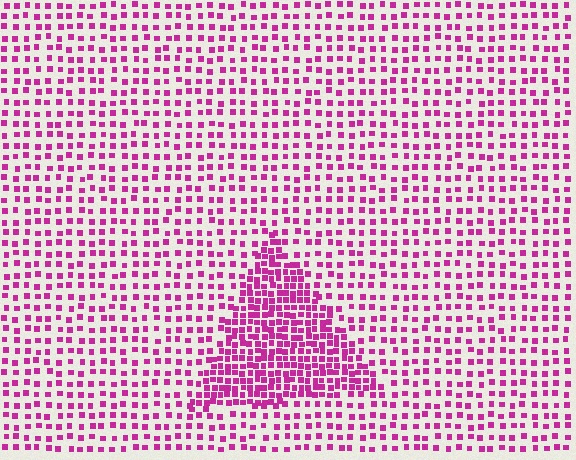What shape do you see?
I see a triangle.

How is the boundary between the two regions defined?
The boundary is defined by a change in element density (approximately 2.2x ratio). All elements are the same color, size, and shape.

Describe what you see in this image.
The image contains small magenta elements arranged at two different densities. A triangle-shaped region is visible where the elements are more densely packed than the surrounding area.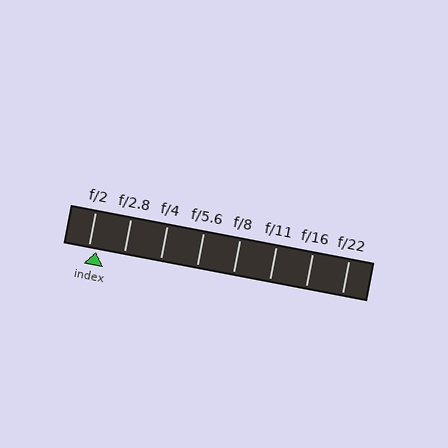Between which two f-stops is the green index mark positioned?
The index mark is between f/2 and f/2.8.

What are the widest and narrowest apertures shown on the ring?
The widest aperture shown is f/2 and the narrowest is f/22.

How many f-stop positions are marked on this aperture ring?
There are 8 f-stop positions marked.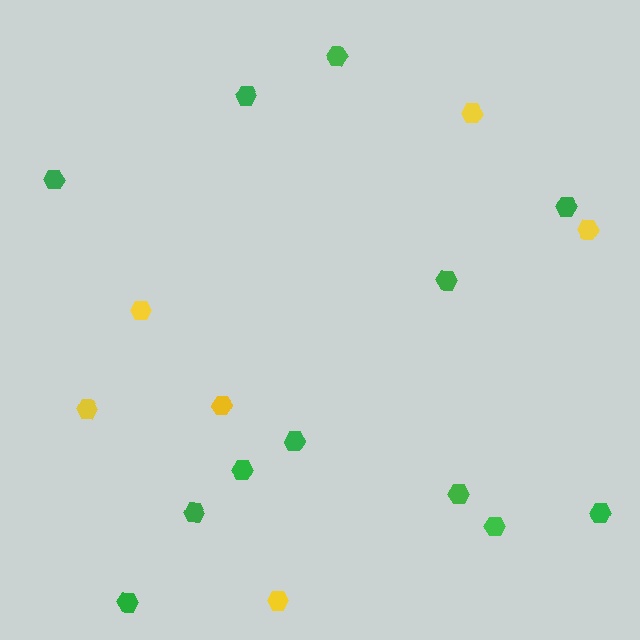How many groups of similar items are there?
There are 2 groups: one group of green hexagons (12) and one group of yellow hexagons (6).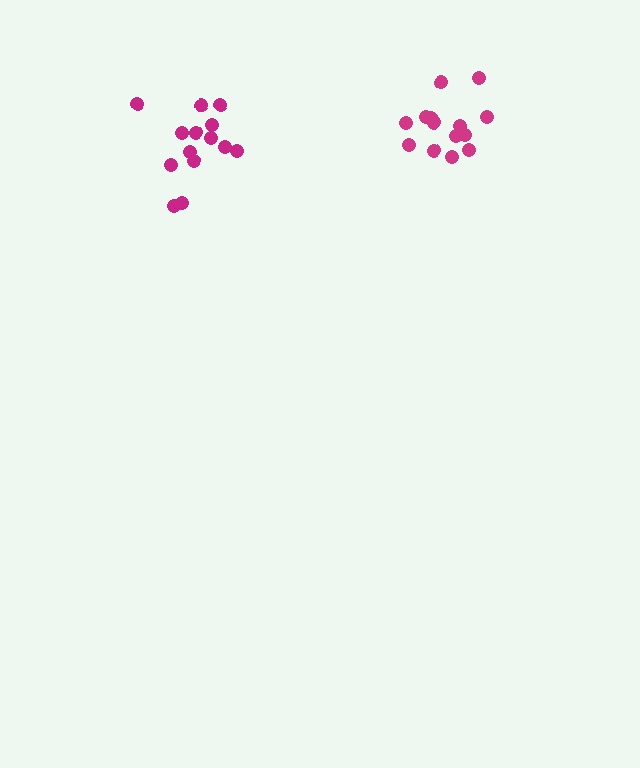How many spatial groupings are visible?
There are 2 spatial groupings.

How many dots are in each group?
Group 1: 14 dots, Group 2: 14 dots (28 total).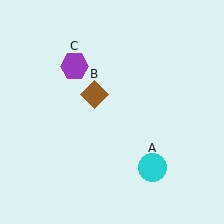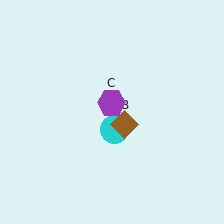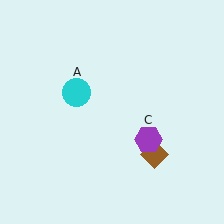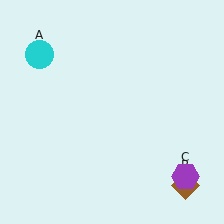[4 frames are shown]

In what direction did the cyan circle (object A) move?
The cyan circle (object A) moved up and to the left.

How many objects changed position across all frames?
3 objects changed position: cyan circle (object A), brown diamond (object B), purple hexagon (object C).